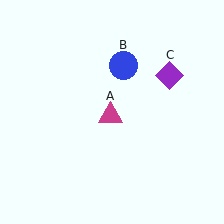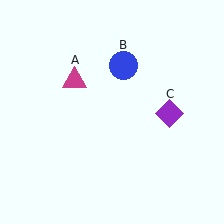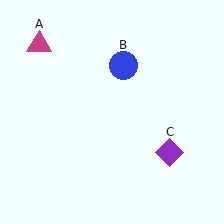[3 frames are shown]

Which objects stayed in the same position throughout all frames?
Blue circle (object B) remained stationary.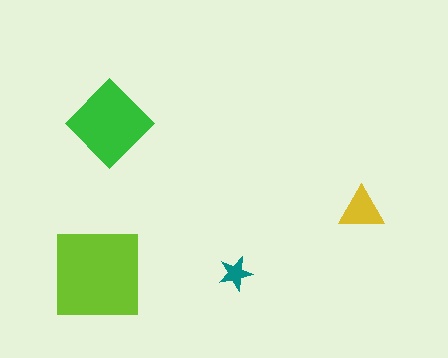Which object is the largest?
The lime square.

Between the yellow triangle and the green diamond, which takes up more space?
The green diamond.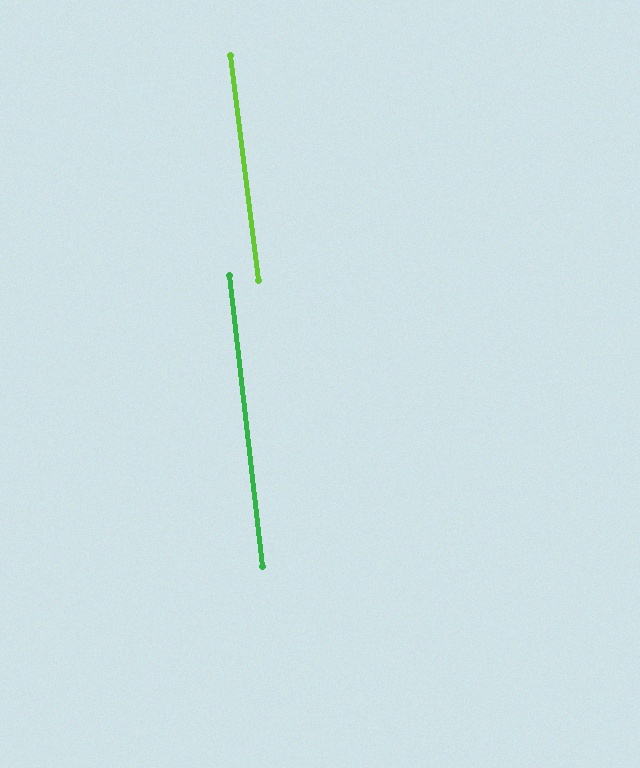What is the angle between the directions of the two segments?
Approximately 1 degree.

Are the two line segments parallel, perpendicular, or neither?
Parallel — their directions differ by only 0.9°.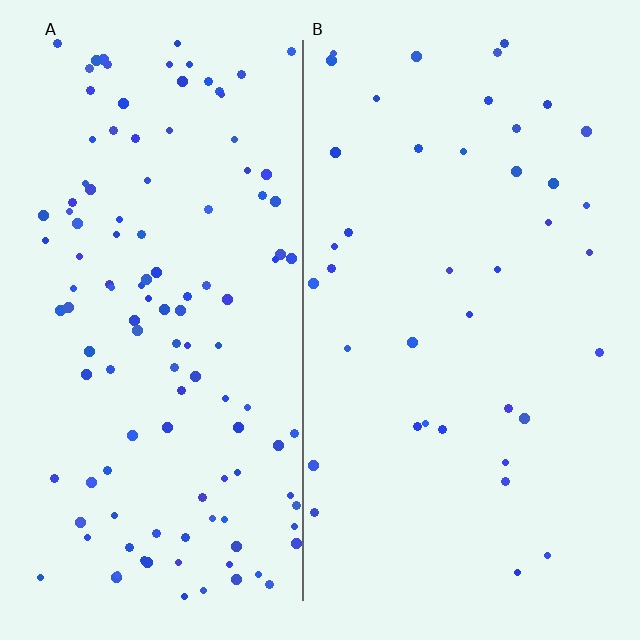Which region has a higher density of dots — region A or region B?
A (the left).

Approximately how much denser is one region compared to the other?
Approximately 3.0× — region A over region B.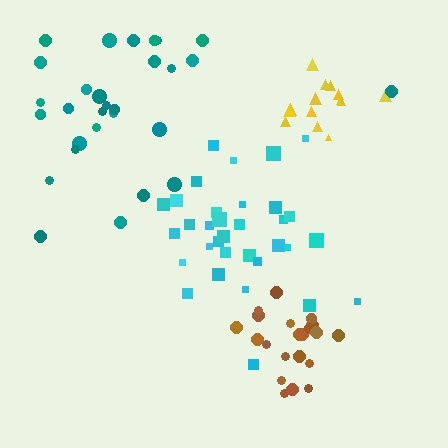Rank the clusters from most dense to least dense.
yellow, brown, cyan, teal.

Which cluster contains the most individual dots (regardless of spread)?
Cyan (34).